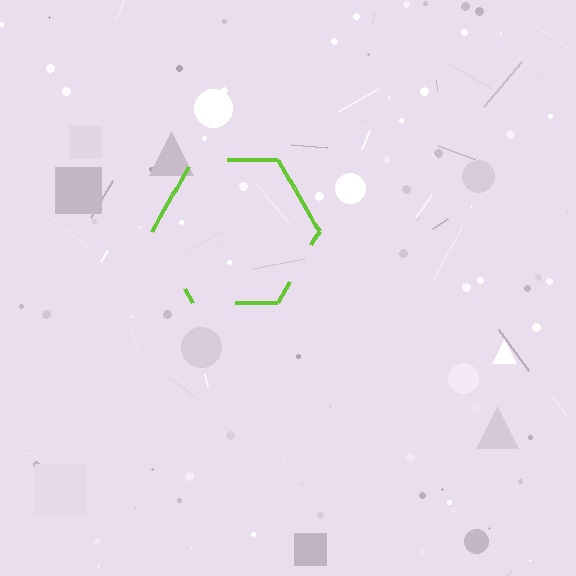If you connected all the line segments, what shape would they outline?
They would outline a hexagon.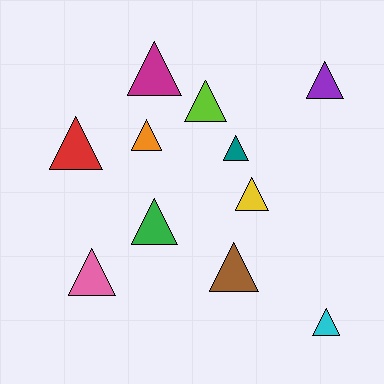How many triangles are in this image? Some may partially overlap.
There are 11 triangles.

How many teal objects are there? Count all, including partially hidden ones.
There is 1 teal object.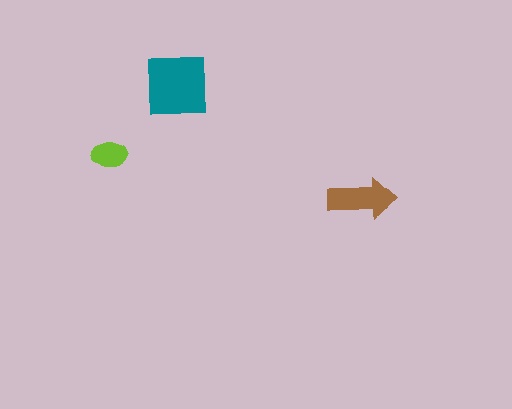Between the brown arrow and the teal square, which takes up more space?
The teal square.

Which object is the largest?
The teal square.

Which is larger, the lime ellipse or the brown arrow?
The brown arrow.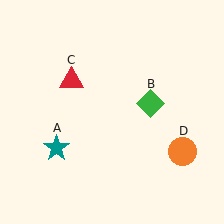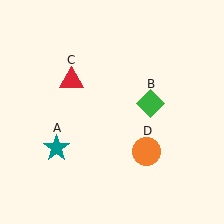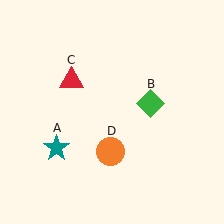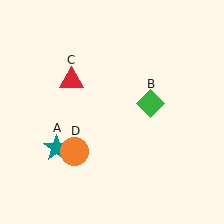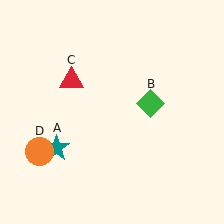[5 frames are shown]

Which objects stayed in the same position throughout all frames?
Teal star (object A) and green diamond (object B) and red triangle (object C) remained stationary.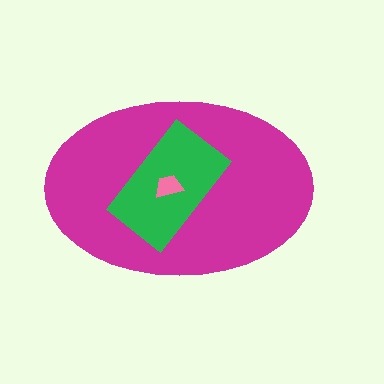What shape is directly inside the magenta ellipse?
The green rectangle.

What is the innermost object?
The pink trapezoid.